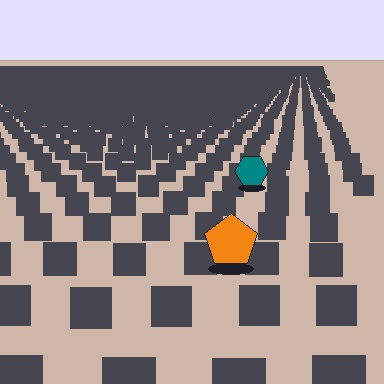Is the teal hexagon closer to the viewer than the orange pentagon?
No. The orange pentagon is closer — you can tell from the texture gradient: the ground texture is coarser near it.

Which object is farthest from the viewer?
The teal hexagon is farthest from the viewer. It appears smaller and the ground texture around it is denser.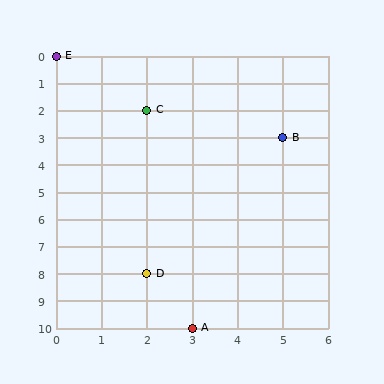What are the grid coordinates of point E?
Point E is at grid coordinates (0, 0).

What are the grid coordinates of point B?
Point B is at grid coordinates (5, 3).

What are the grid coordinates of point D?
Point D is at grid coordinates (2, 8).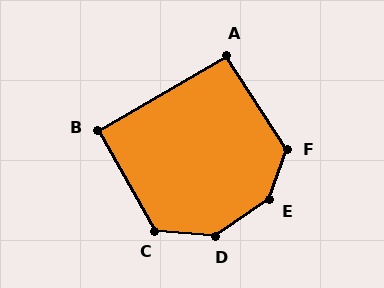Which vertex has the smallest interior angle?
B, at approximately 91 degrees.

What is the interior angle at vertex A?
Approximately 92 degrees (approximately right).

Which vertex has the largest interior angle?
E, at approximately 144 degrees.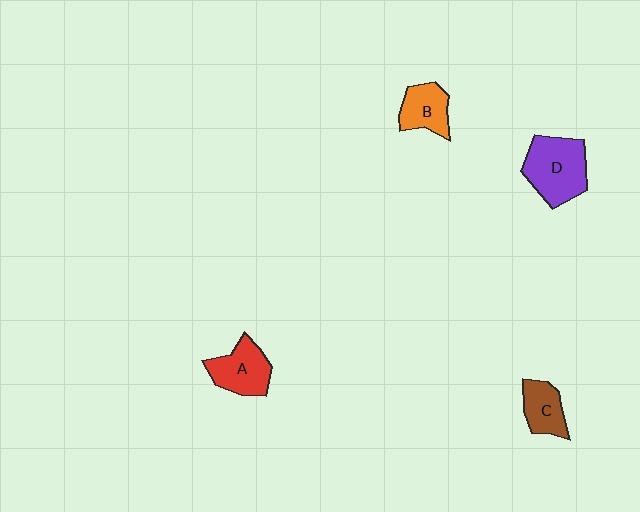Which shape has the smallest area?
Shape C (brown).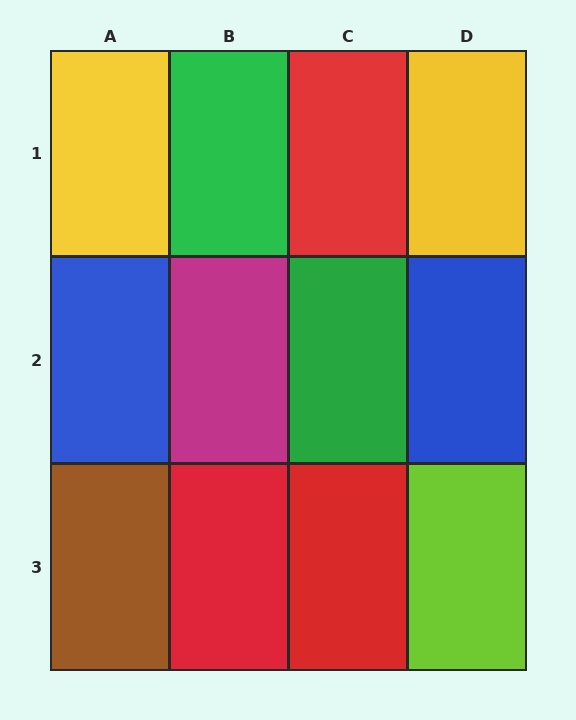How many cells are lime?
1 cell is lime.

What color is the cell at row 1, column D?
Yellow.